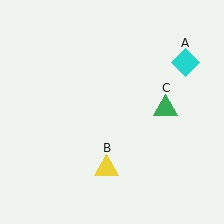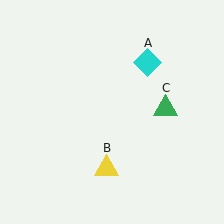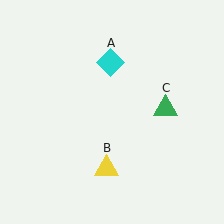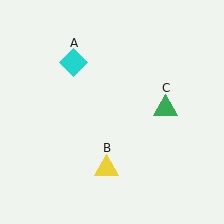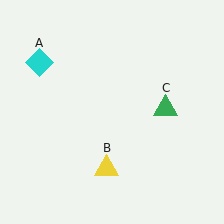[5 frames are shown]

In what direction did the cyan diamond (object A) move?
The cyan diamond (object A) moved left.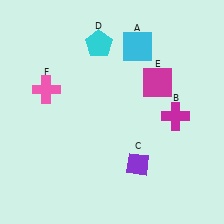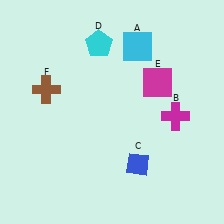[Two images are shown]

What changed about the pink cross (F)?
In Image 1, F is pink. In Image 2, it changed to brown.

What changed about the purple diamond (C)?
In Image 1, C is purple. In Image 2, it changed to blue.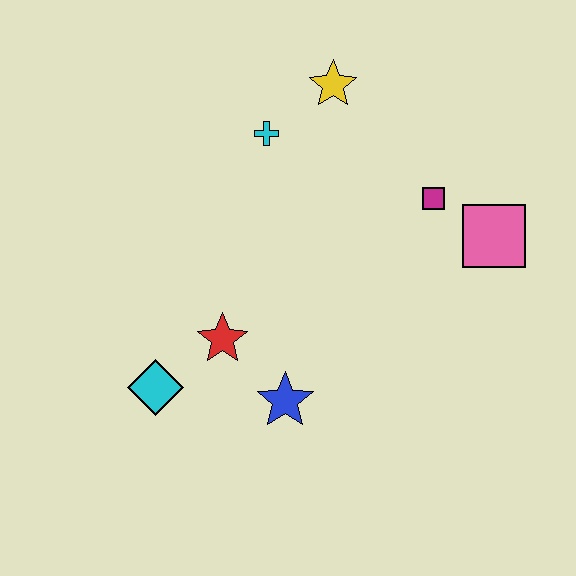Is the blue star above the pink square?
No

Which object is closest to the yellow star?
The cyan cross is closest to the yellow star.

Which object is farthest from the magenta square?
The cyan diamond is farthest from the magenta square.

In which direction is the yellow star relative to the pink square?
The yellow star is to the left of the pink square.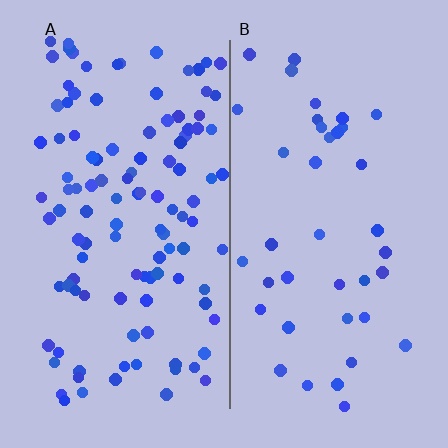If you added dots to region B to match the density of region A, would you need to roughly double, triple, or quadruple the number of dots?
Approximately triple.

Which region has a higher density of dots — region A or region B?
A (the left).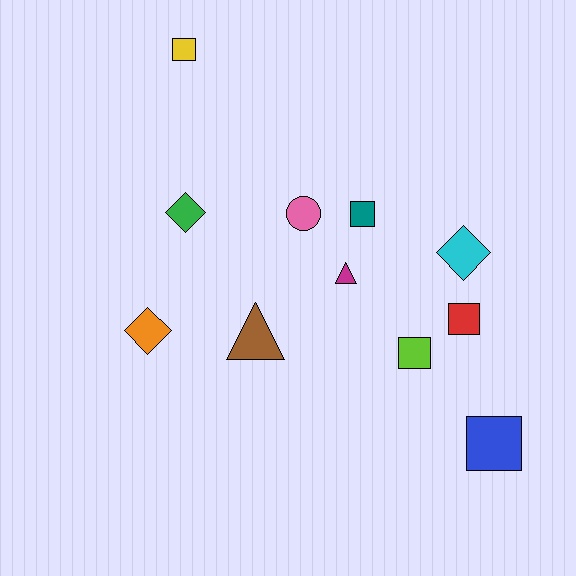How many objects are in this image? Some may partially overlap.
There are 11 objects.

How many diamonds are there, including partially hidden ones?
There are 3 diamonds.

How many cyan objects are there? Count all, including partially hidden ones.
There is 1 cyan object.